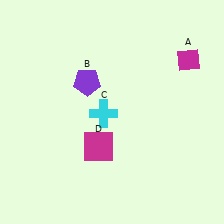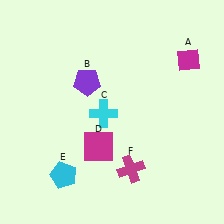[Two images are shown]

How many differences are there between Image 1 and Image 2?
There are 2 differences between the two images.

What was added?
A cyan pentagon (E), a magenta cross (F) were added in Image 2.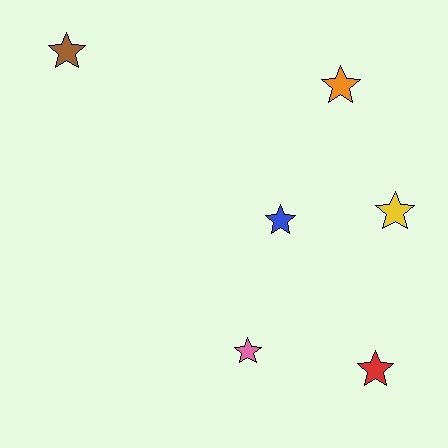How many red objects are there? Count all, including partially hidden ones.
There is 1 red object.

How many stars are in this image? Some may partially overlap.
There are 6 stars.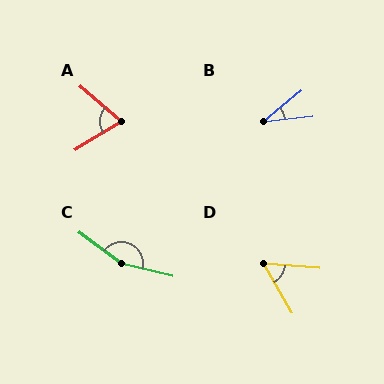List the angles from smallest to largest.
B (33°), D (56°), A (72°), C (157°).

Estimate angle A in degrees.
Approximately 72 degrees.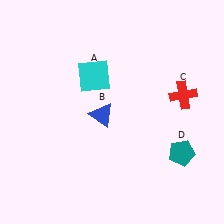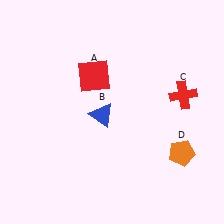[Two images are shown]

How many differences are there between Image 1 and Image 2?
There are 2 differences between the two images.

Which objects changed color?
A changed from cyan to red. D changed from teal to orange.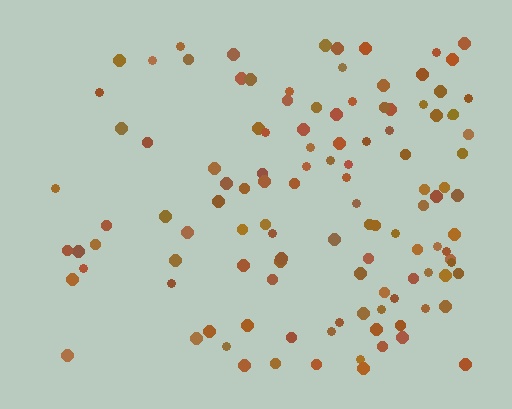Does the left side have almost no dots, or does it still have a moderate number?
Still a moderate number, just noticeably fewer than the right.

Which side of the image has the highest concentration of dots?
The right.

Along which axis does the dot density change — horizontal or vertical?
Horizontal.